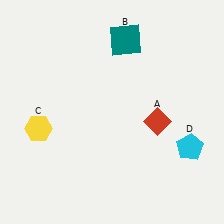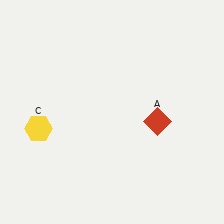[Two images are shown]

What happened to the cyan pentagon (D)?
The cyan pentagon (D) was removed in Image 2. It was in the bottom-right area of Image 1.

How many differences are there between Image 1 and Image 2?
There are 2 differences between the two images.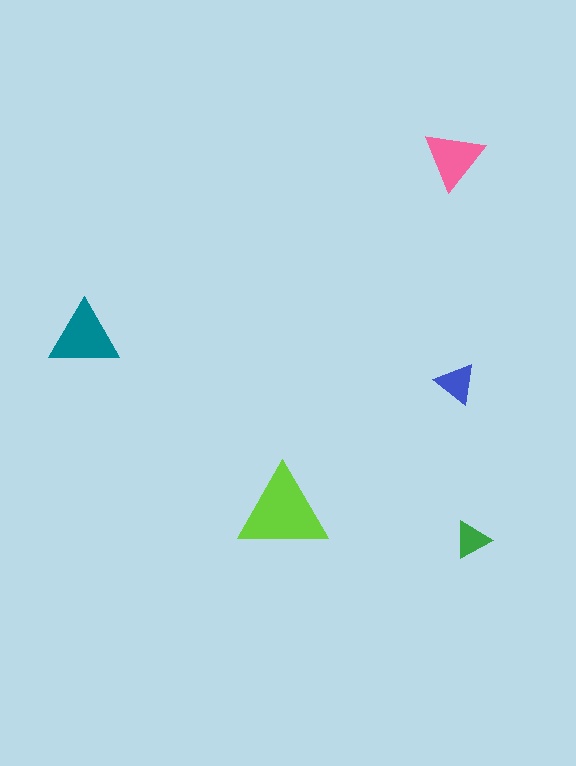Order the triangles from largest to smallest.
the lime one, the teal one, the pink one, the blue one, the green one.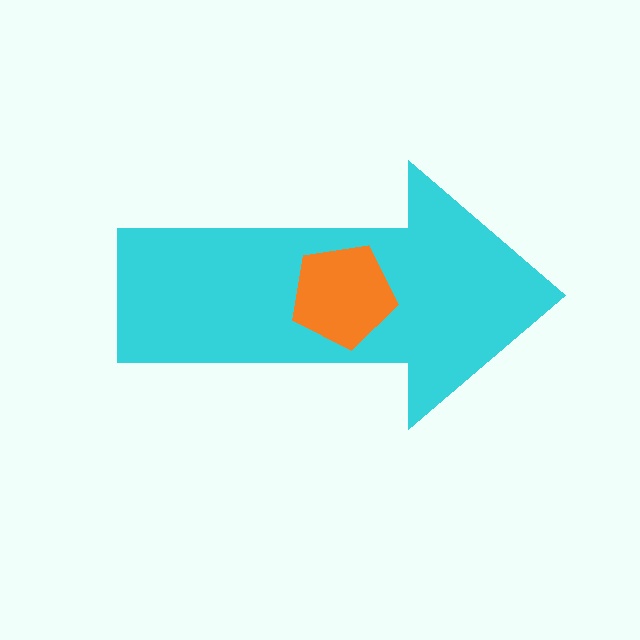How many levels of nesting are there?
2.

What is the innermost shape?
The orange pentagon.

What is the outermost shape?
The cyan arrow.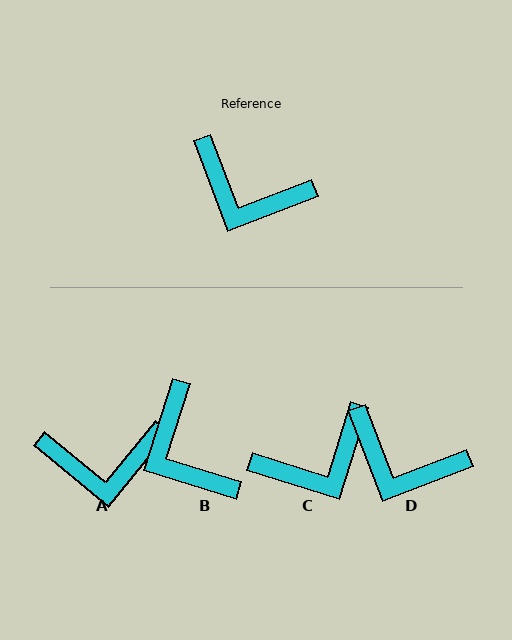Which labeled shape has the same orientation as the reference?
D.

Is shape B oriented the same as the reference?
No, it is off by about 38 degrees.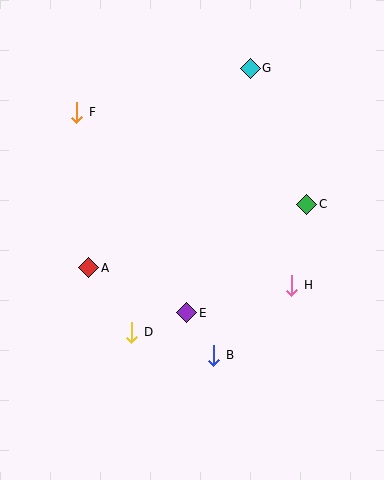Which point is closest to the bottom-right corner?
Point B is closest to the bottom-right corner.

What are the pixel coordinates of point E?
Point E is at (187, 313).